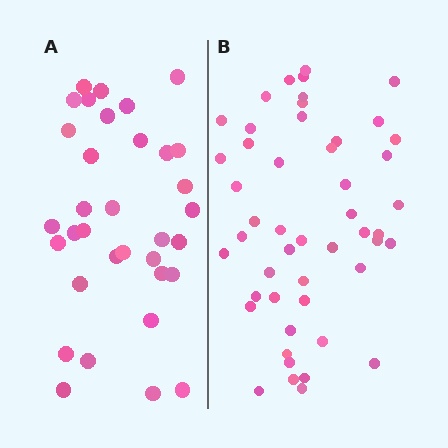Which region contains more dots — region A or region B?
Region B (the right region) has more dots.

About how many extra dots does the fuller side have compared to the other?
Region B has approximately 15 more dots than region A.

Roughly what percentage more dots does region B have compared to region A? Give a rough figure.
About 45% more.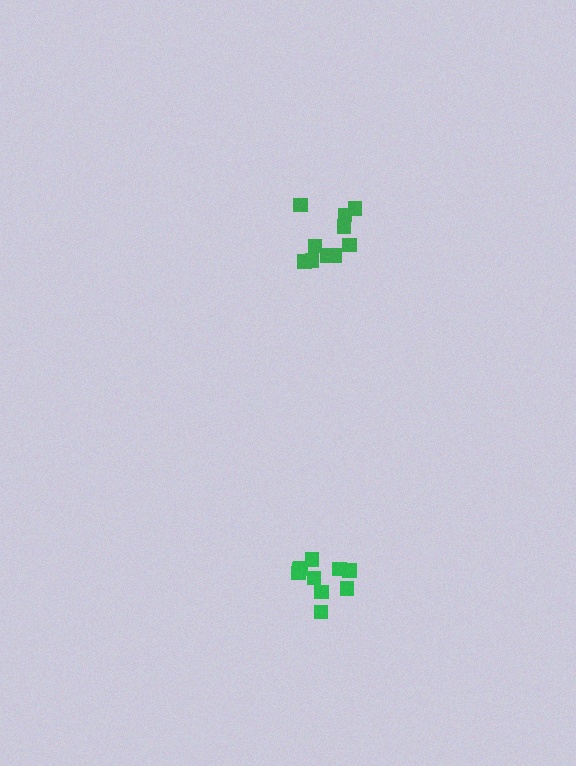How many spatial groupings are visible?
There are 2 spatial groupings.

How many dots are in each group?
Group 1: 11 dots, Group 2: 10 dots (21 total).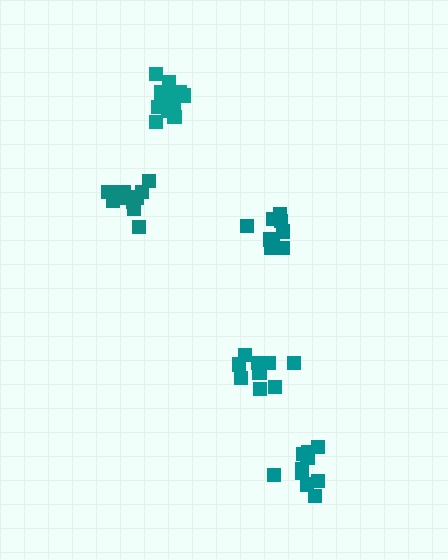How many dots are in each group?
Group 1: 10 dots, Group 2: 14 dots, Group 3: 13 dots, Group 4: 9 dots, Group 5: 10 dots (56 total).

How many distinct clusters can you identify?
There are 5 distinct clusters.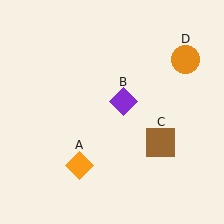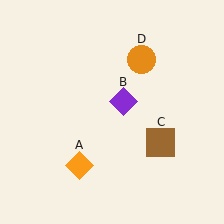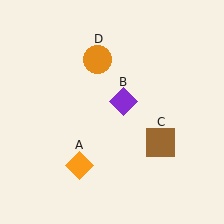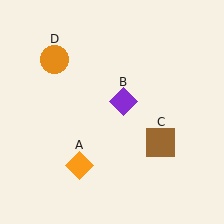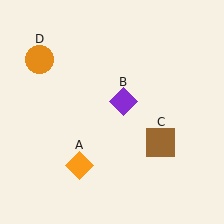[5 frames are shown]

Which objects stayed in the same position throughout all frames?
Orange diamond (object A) and purple diamond (object B) and brown square (object C) remained stationary.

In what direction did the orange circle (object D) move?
The orange circle (object D) moved left.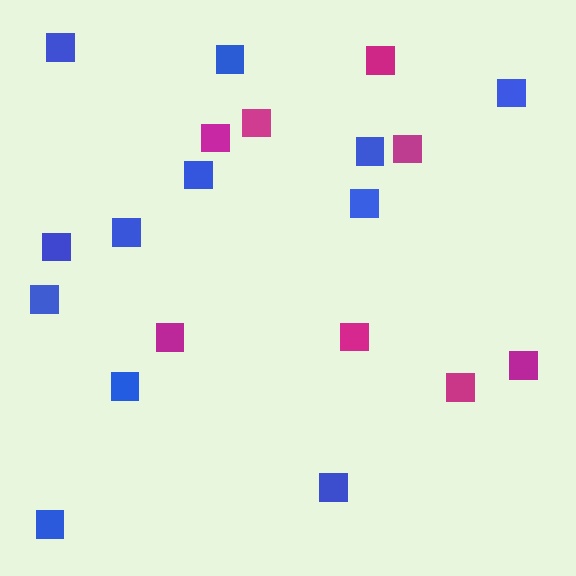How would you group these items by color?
There are 2 groups: one group of magenta squares (8) and one group of blue squares (12).